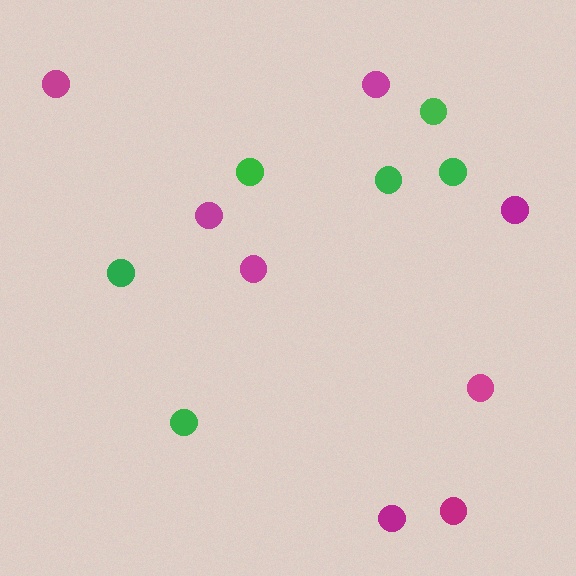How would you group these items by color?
There are 2 groups: one group of magenta circles (8) and one group of green circles (6).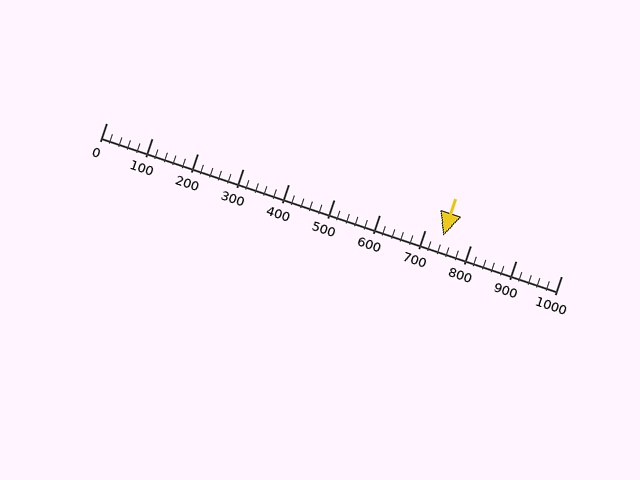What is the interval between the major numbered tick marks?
The major tick marks are spaced 100 units apart.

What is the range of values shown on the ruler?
The ruler shows values from 0 to 1000.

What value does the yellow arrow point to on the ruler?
The yellow arrow points to approximately 740.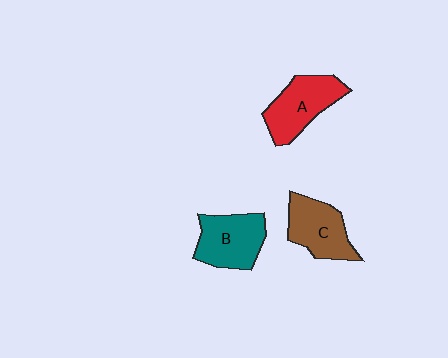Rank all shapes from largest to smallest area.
From largest to smallest: A (red), B (teal), C (brown).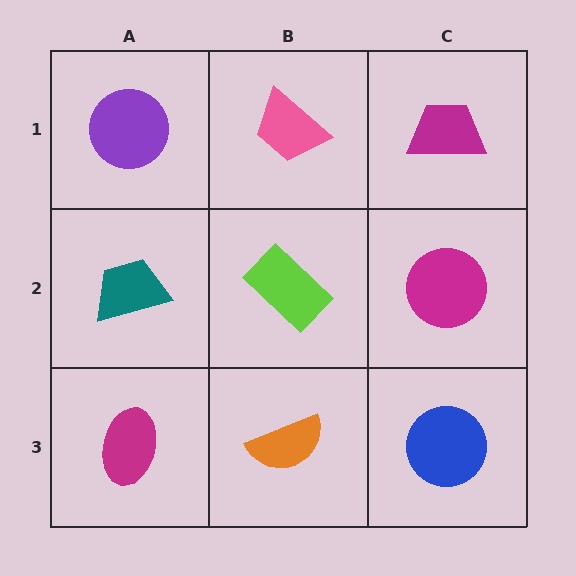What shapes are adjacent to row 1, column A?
A teal trapezoid (row 2, column A), a pink trapezoid (row 1, column B).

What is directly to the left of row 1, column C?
A pink trapezoid.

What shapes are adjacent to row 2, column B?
A pink trapezoid (row 1, column B), an orange semicircle (row 3, column B), a teal trapezoid (row 2, column A), a magenta circle (row 2, column C).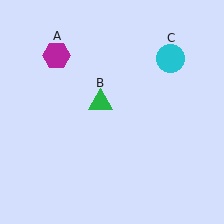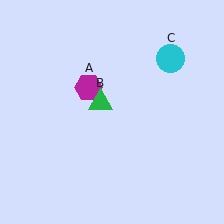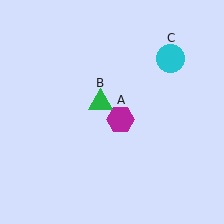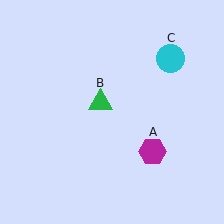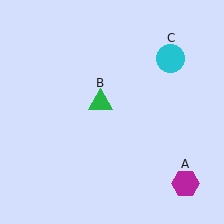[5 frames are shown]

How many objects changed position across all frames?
1 object changed position: magenta hexagon (object A).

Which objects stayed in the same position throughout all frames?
Green triangle (object B) and cyan circle (object C) remained stationary.